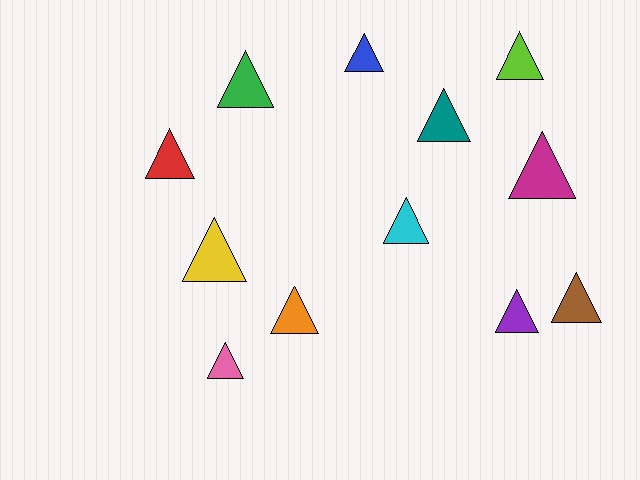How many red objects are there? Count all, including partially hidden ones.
There is 1 red object.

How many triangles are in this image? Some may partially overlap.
There are 12 triangles.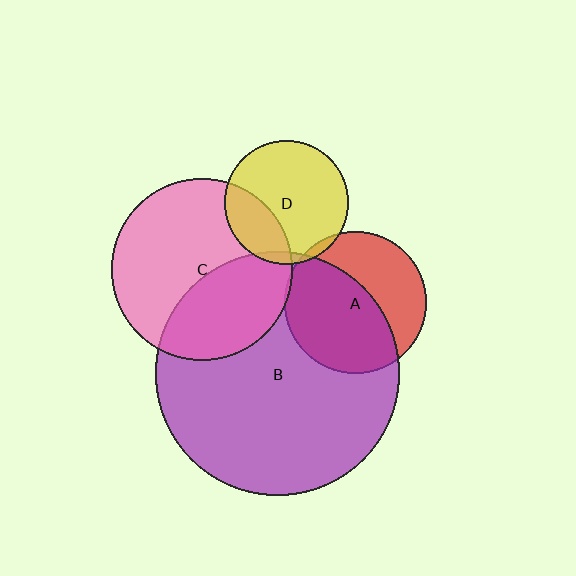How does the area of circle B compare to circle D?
Approximately 3.9 times.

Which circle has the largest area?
Circle B (purple).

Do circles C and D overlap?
Yes.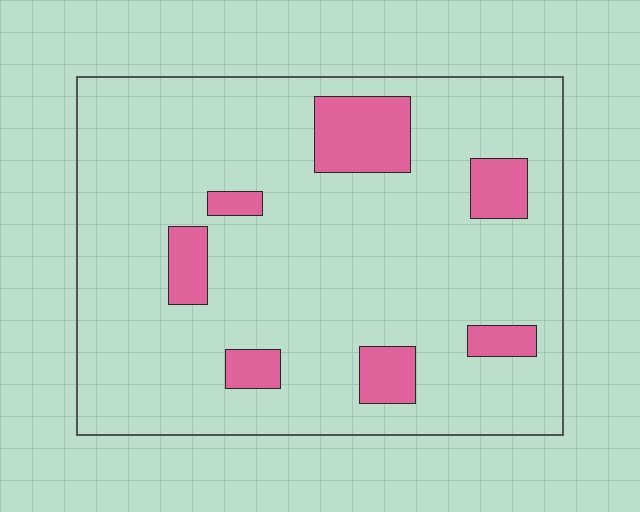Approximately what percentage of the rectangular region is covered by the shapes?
Approximately 15%.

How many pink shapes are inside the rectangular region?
7.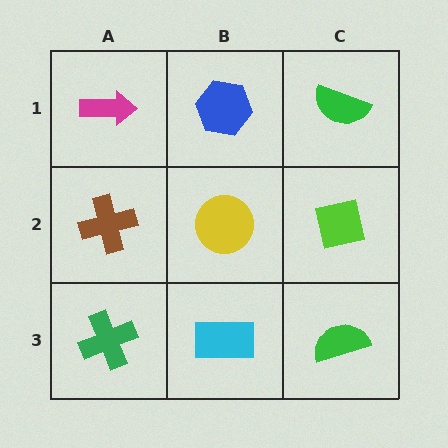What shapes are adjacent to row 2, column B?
A blue hexagon (row 1, column B), a cyan rectangle (row 3, column B), a brown cross (row 2, column A), a lime square (row 2, column C).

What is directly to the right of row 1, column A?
A blue hexagon.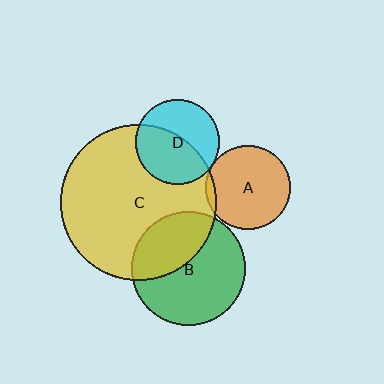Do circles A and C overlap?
Yes.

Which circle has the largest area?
Circle C (yellow).